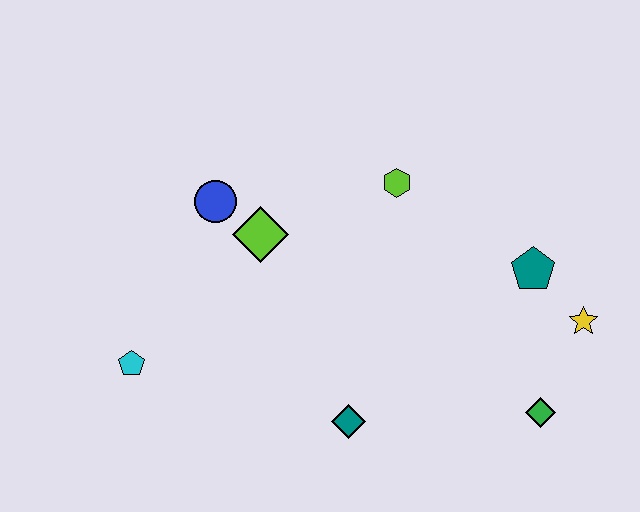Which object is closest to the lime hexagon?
The lime diamond is closest to the lime hexagon.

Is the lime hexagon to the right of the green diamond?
No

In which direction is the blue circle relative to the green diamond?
The blue circle is to the left of the green diamond.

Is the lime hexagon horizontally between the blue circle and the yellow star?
Yes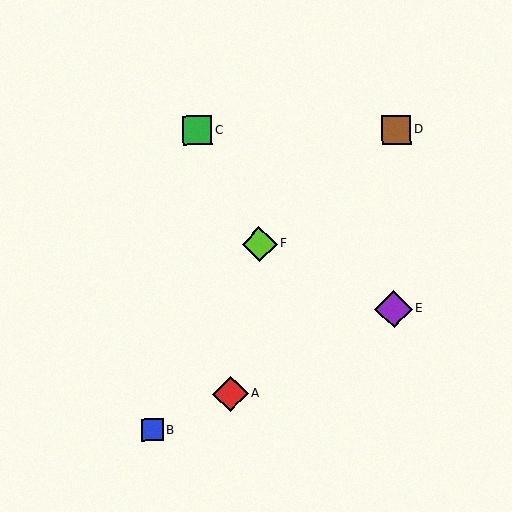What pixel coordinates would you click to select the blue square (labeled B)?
Click at (152, 430) to select the blue square B.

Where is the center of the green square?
The center of the green square is at (197, 130).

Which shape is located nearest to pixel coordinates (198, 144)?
The green square (labeled C) at (197, 130) is nearest to that location.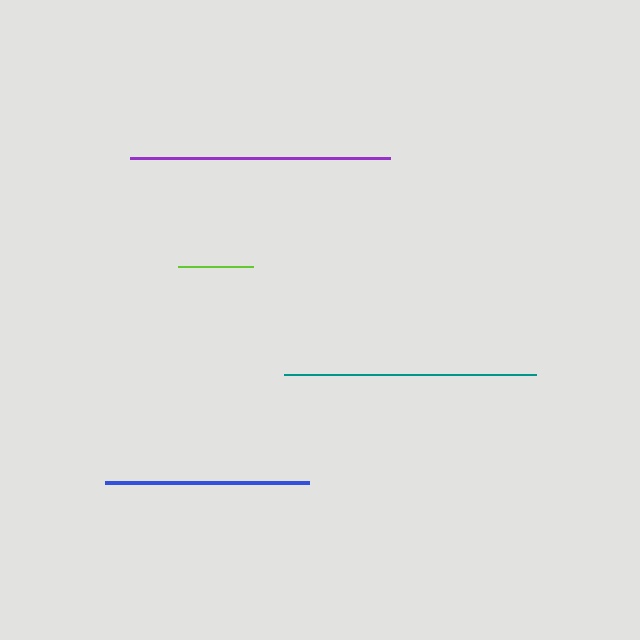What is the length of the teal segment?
The teal segment is approximately 252 pixels long.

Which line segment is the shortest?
The lime line is the shortest at approximately 75 pixels.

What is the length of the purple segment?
The purple segment is approximately 260 pixels long.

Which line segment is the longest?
The purple line is the longest at approximately 260 pixels.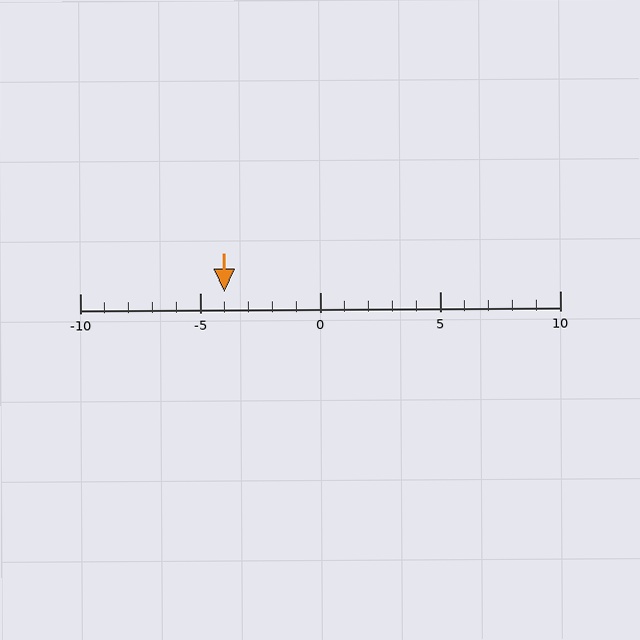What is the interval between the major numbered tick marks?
The major tick marks are spaced 5 units apart.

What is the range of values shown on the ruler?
The ruler shows values from -10 to 10.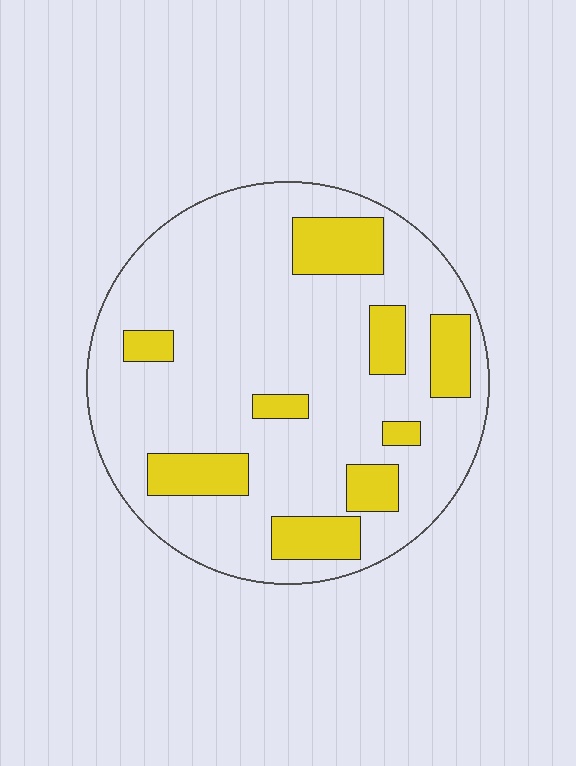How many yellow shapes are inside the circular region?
9.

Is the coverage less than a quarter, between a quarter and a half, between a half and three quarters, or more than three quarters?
Less than a quarter.